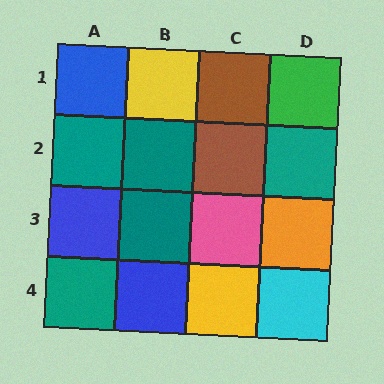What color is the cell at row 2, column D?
Teal.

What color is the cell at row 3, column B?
Teal.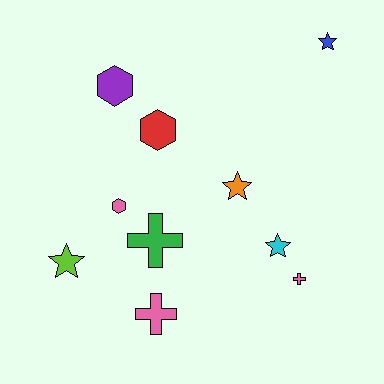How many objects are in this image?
There are 10 objects.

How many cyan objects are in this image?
There is 1 cyan object.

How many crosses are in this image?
There are 3 crosses.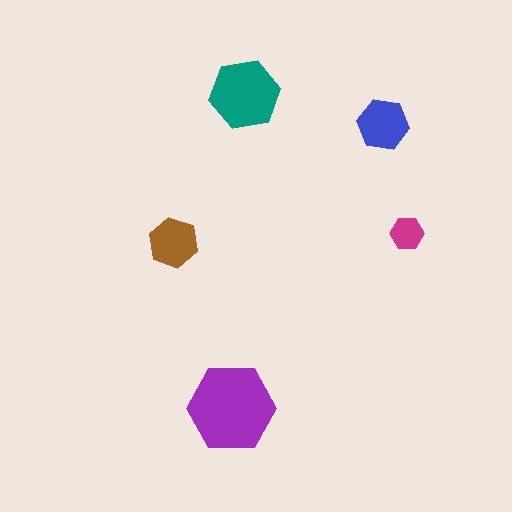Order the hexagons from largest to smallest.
the purple one, the teal one, the blue one, the brown one, the magenta one.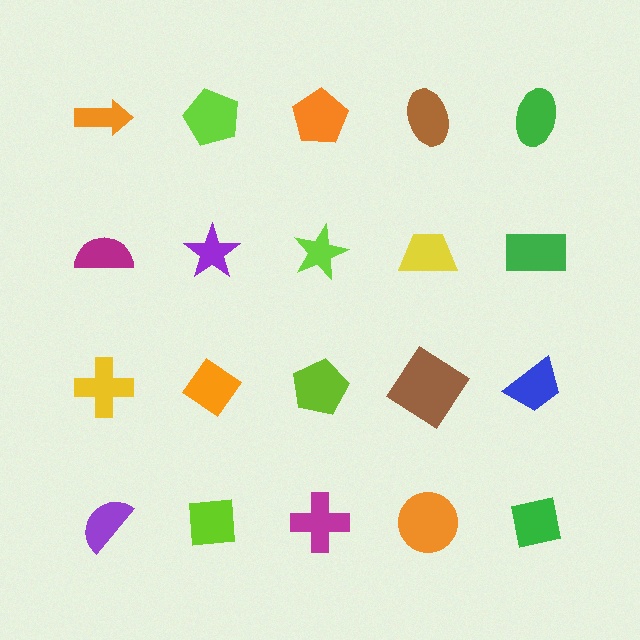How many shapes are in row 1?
5 shapes.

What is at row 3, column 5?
A blue trapezoid.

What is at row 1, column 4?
A brown ellipse.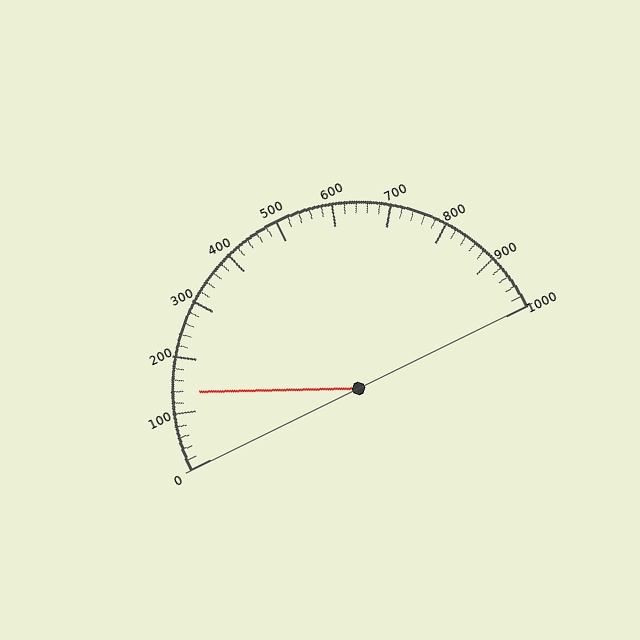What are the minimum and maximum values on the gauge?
The gauge ranges from 0 to 1000.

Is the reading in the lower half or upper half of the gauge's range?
The reading is in the lower half of the range (0 to 1000).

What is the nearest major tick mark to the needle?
The nearest major tick mark is 100.